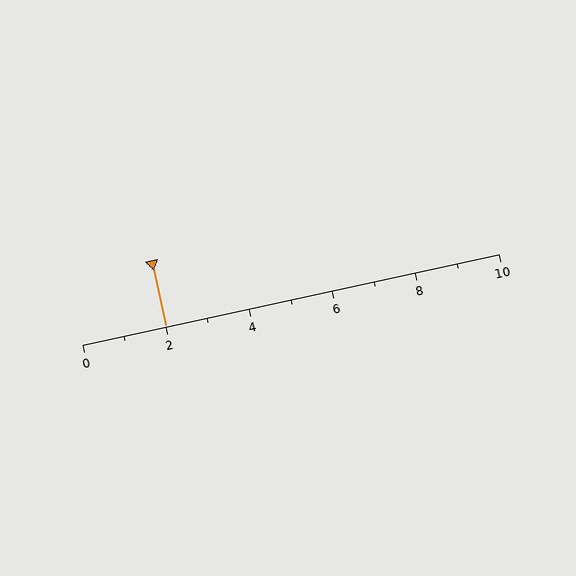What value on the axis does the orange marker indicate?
The marker indicates approximately 2.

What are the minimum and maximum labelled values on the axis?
The axis runs from 0 to 10.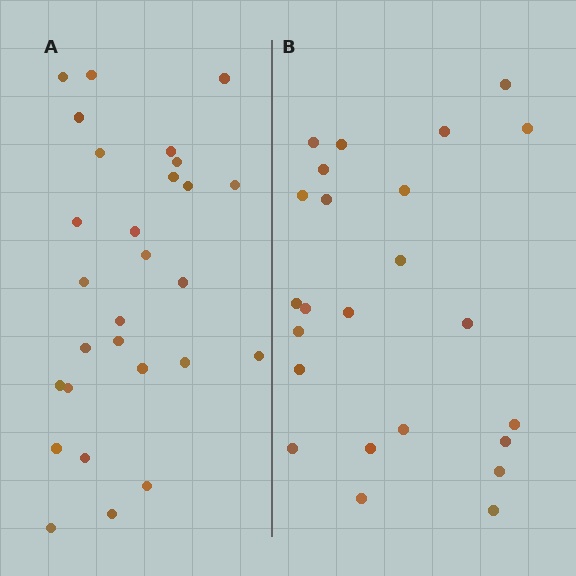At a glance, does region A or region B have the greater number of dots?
Region A (the left region) has more dots.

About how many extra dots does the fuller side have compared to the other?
Region A has about 4 more dots than region B.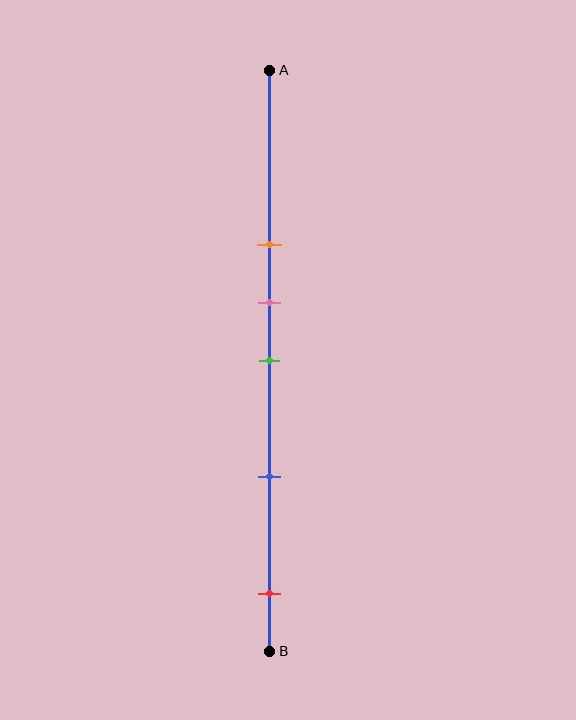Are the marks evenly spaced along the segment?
No, the marks are not evenly spaced.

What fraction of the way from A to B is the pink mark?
The pink mark is approximately 40% (0.4) of the way from A to B.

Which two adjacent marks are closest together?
The pink and green marks are the closest adjacent pair.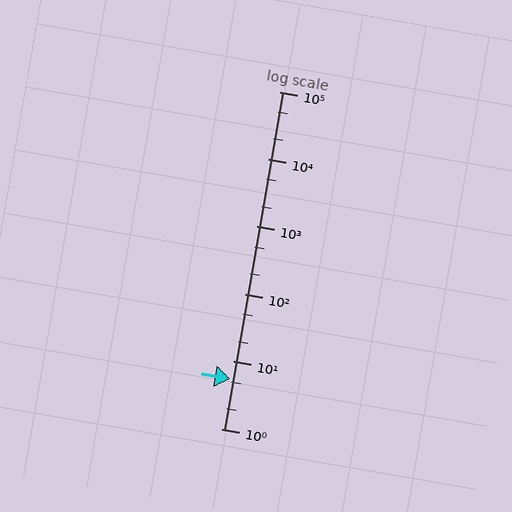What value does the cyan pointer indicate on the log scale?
The pointer indicates approximately 5.4.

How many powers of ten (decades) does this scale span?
The scale spans 5 decades, from 1 to 100000.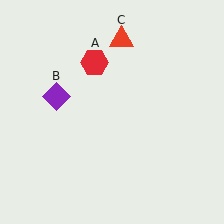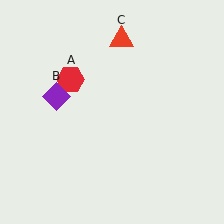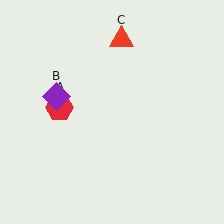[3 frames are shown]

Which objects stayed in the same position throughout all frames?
Purple diamond (object B) and red triangle (object C) remained stationary.